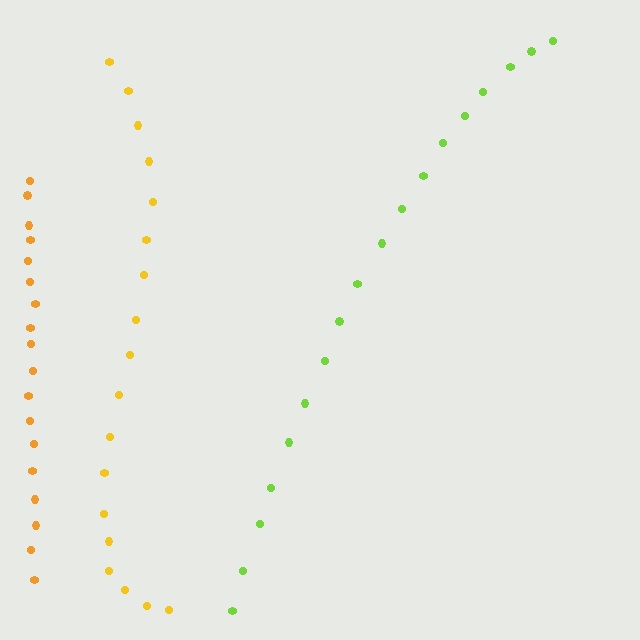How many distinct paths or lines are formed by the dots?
There are 3 distinct paths.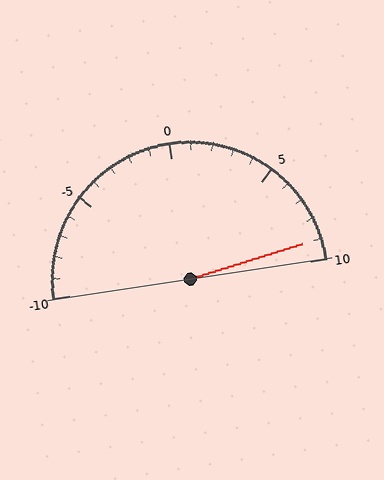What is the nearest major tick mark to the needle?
The nearest major tick mark is 10.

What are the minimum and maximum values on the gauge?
The gauge ranges from -10 to 10.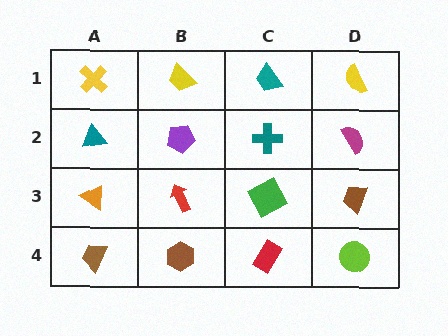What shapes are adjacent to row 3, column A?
A teal triangle (row 2, column A), a brown trapezoid (row 4, column A), a red arrow (row 3, column B).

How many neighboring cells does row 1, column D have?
2.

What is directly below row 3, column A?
A brown trapezoid.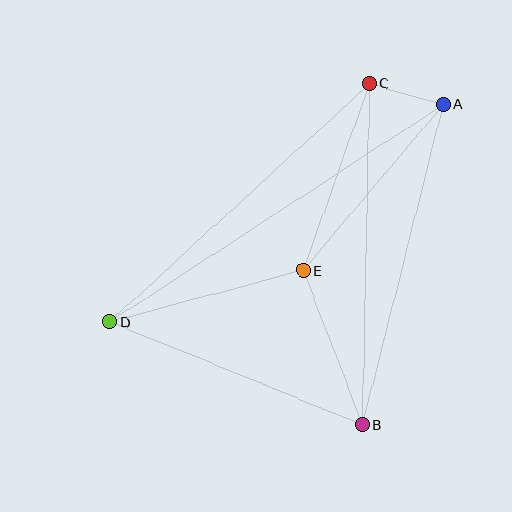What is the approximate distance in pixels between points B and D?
The distance between B and D is approximately 272 pixels.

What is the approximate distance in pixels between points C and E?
The distance between C and E is approximately 198 pixels.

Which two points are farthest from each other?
Points A and D are farthest from each other.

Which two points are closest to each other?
Points A and C are closest to each other.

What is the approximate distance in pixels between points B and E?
The distance between B and E is approximately 165 pixels.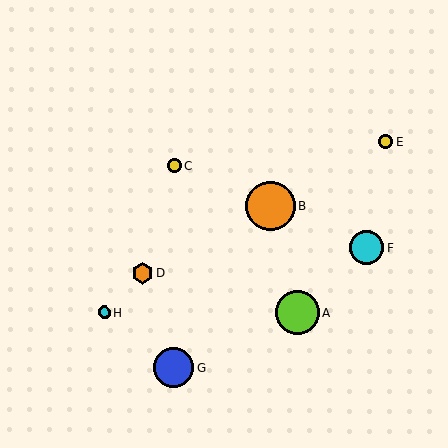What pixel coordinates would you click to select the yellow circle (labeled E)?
Click at (386, 142) to select the yellow circle E.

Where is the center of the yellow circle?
The center of the yellow circle is at (175, 165).